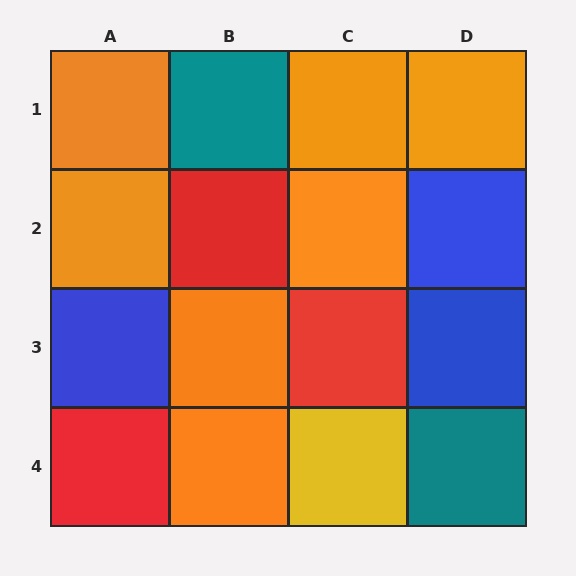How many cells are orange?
7 cells are orange.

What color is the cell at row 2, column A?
Orange.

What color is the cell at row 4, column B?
Orange.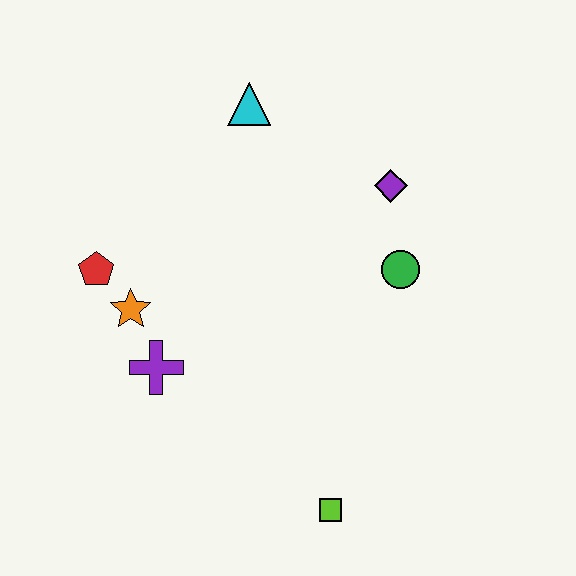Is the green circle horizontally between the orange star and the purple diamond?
No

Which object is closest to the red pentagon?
The orange star is closest to the red pentagon.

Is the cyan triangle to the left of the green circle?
Yes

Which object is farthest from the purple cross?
The purple diamond is farthest from the purple cross.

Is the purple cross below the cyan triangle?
Yes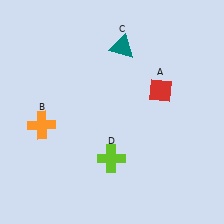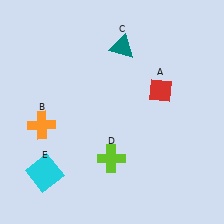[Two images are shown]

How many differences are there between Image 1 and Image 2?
There is 1 difference between the two images.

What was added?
A cyan square (E) was added in Image 2.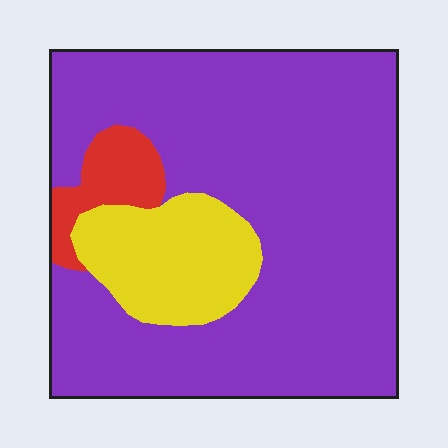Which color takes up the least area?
Red, at roughly 5%.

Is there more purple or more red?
Purple.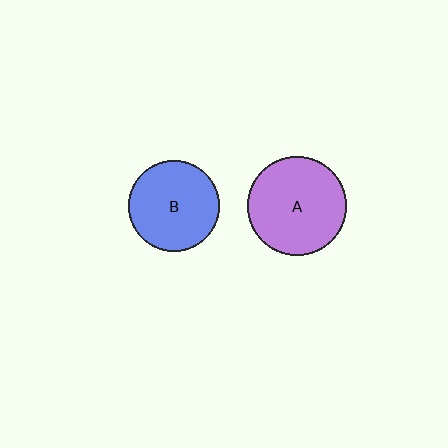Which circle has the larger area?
Circle A (purple).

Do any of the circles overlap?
No, none of the circles overlap.